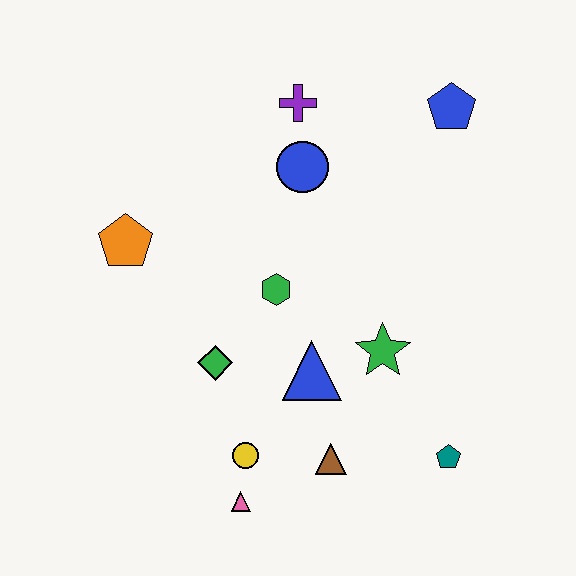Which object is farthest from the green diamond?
The blue pentagon is farthest from the green diamond.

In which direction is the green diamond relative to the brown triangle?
The green diamond is to the left of the brown triangle.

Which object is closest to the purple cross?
The blue circle is closest to the purple cross.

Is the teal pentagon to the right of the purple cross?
Yes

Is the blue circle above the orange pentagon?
Yes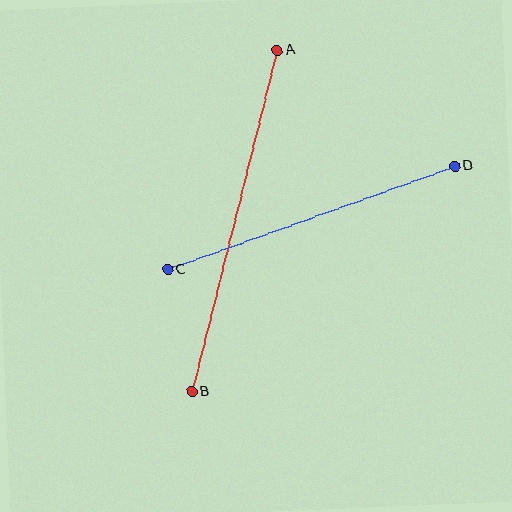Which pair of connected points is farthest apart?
Points A and B are farthest apart.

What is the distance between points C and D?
The distance is approximately 305 pixels.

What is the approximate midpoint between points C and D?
The midpoint is at approximately (311, 218) pixels.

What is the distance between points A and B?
The distance is approximately 352 pixels.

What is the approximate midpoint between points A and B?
The midpoint is at approximately (234, 221) pixels.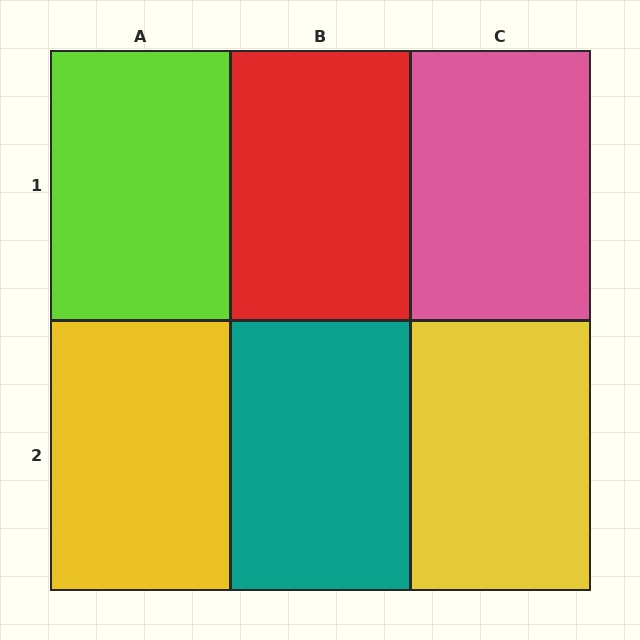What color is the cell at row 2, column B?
Teal.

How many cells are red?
1 cell is red.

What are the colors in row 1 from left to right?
Lime, red, pink.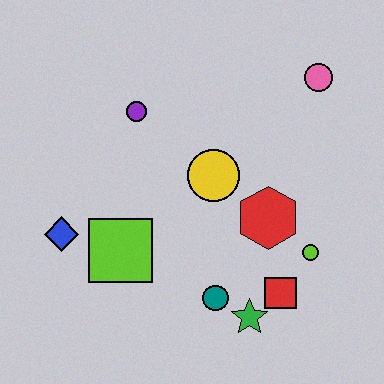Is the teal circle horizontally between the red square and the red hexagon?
No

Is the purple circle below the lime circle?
No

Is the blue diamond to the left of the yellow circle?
Yes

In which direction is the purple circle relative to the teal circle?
The purple circle is above the teal circle.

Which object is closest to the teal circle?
The green star is closest to the teal circle.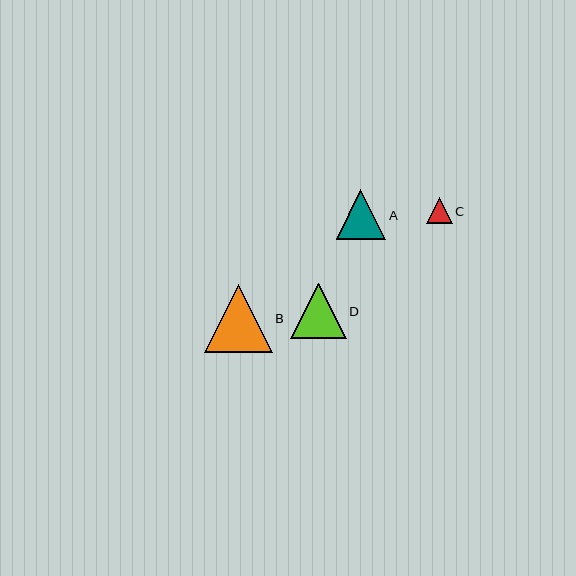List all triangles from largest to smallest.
From largest to smallest: B, D, A, C.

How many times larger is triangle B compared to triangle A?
Triangle B is approximately 1.4 times the size of triangle A.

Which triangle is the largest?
Triangle B is the largest with a size of approximately 68 pixels.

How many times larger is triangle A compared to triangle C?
Triangle A is approximately 1.9 times the size of triangle C.